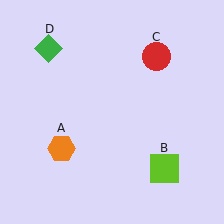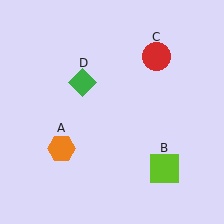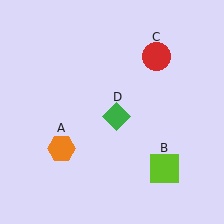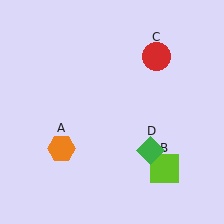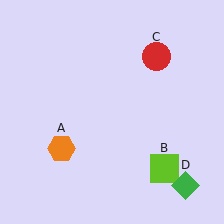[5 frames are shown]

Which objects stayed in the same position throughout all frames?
Orange hexagon (object A) and lime square (object B) and red circle (object C) remained stationary.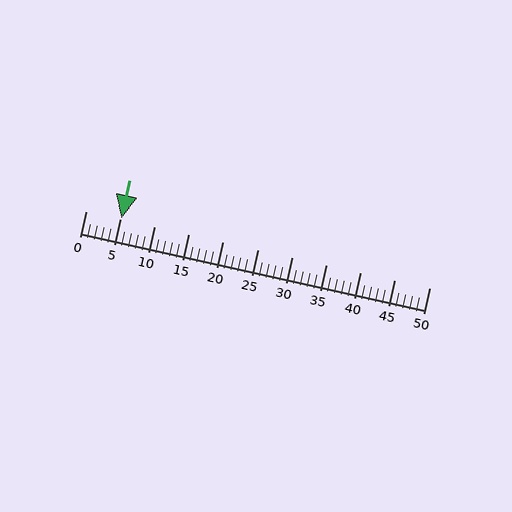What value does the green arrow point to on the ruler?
The green arrow points to approximately 5.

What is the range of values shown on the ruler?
The ruler shows values from 0 to 50.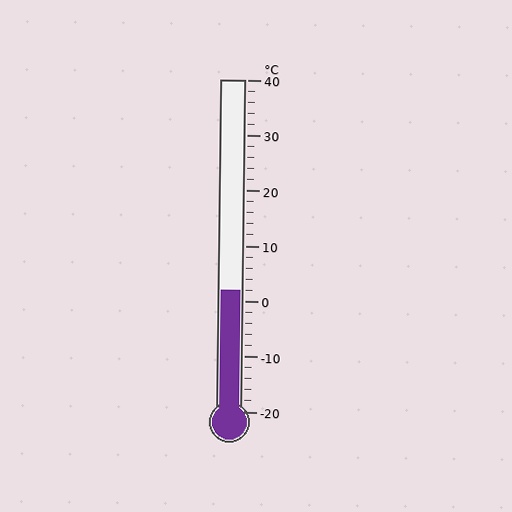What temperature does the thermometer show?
The thermometer shows approximately 2°C.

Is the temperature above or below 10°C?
The temperature is below 10°C.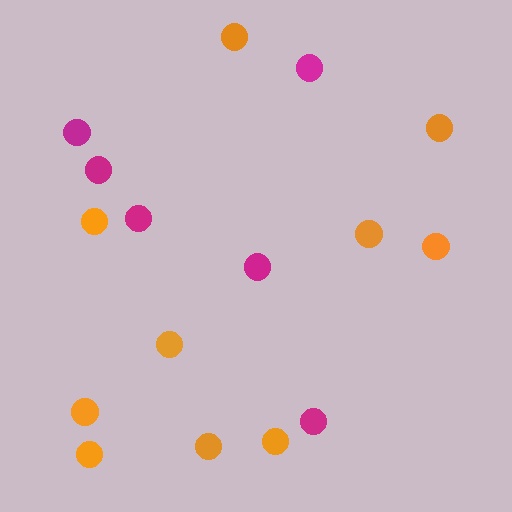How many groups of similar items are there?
There are 2 groups: one group of orange circles (10) and one group of magenta circles (6).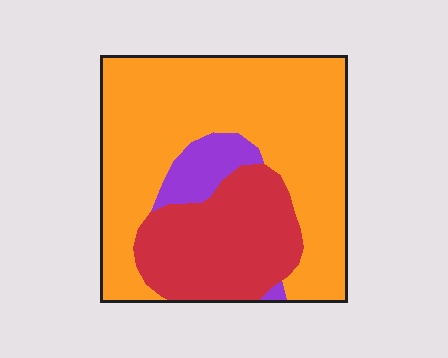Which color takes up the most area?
Orange, at roughly 65%.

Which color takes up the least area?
Purple, at roughly 10%.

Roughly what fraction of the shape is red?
Red covers 28% of the shape.